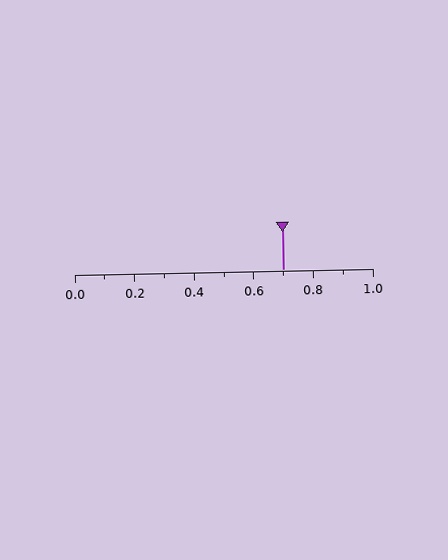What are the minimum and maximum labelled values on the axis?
The axis runs from 0.0 to 1.0.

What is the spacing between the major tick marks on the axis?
The major ticks are spaced 0.2 apart.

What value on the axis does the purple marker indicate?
The marker indicates approximately 0.7.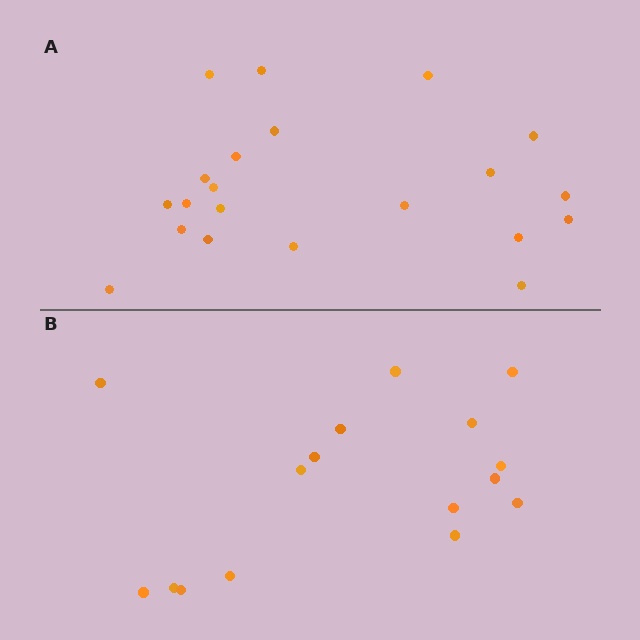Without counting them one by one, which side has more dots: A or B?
Region A (the top region) has more dots.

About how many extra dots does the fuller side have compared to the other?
Region A has about 5 more dots than region B.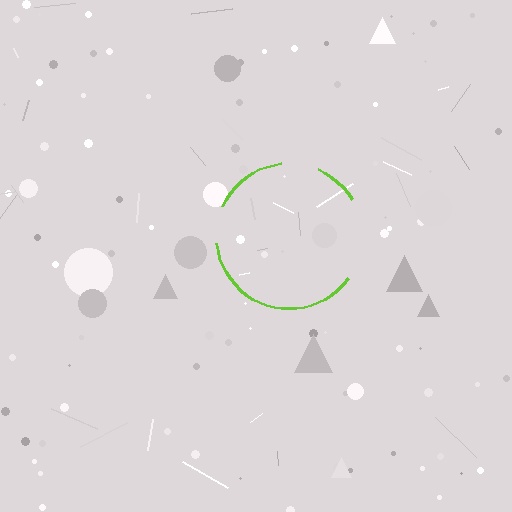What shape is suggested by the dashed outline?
The dashed outline suggests a circle.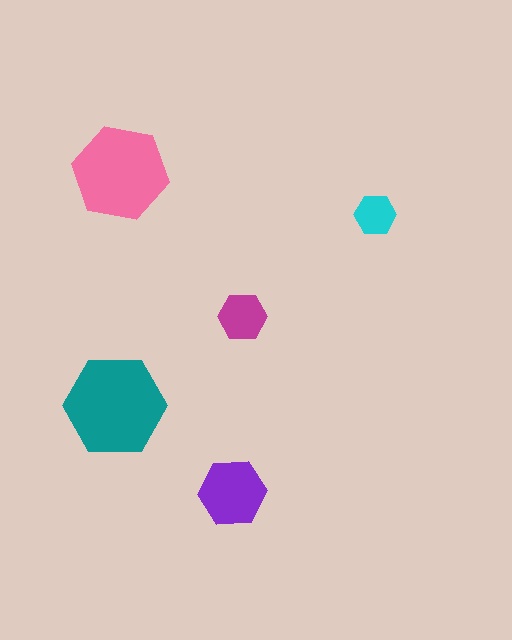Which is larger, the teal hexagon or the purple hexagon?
The teal one.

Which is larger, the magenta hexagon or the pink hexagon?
The pink one.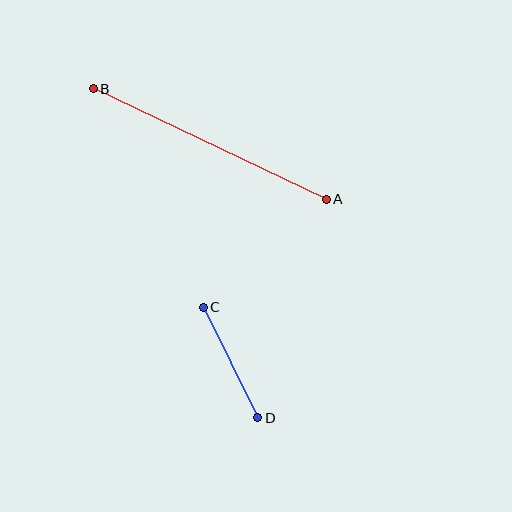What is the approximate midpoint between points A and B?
The midpoint is at approximately (210, 144) pixels.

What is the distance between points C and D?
The distance is approximately 123 pixels.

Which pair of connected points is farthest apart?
Points A and B are farthest apart.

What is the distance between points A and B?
The distance is approximately 258 pixels.